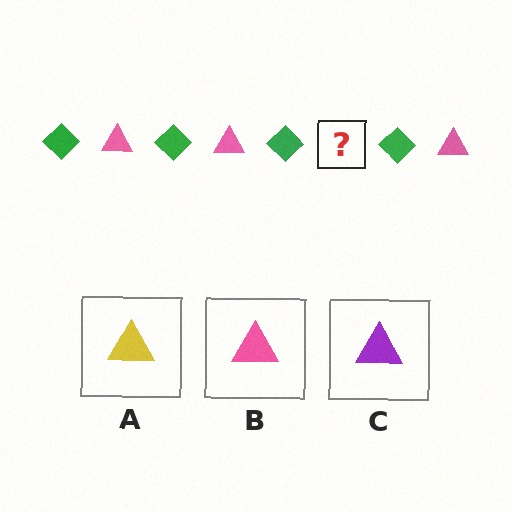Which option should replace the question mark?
Option B.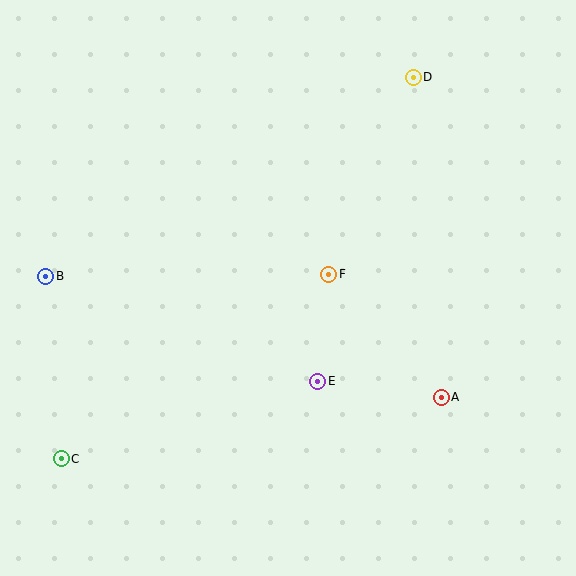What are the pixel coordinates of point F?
Point F is at (329, 274).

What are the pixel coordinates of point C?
Point C is at (61, 459).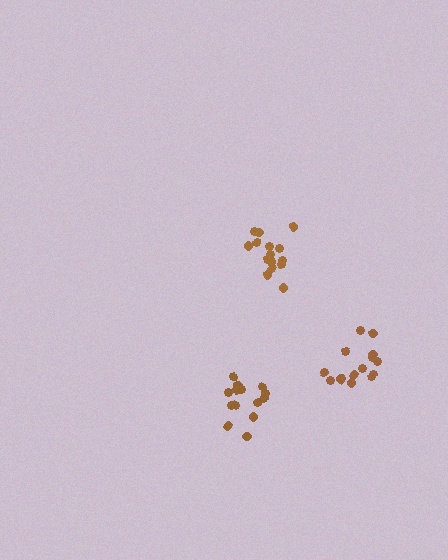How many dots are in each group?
Group 1: 14 dots, Group 2: 16 dots, Group 3: 15 dots (45 total).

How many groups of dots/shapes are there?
There are 3 groups.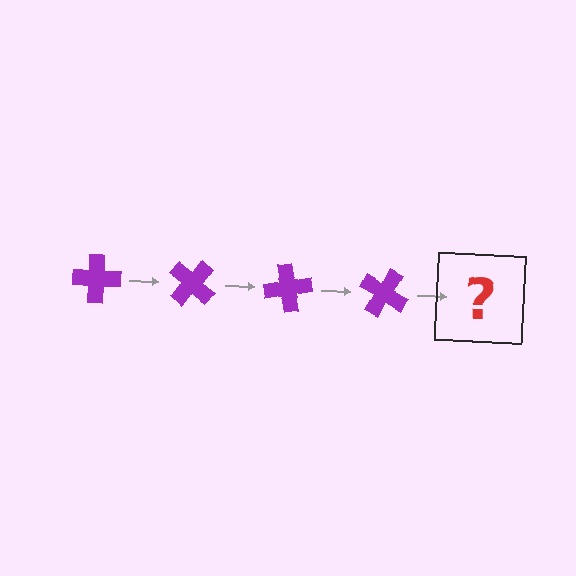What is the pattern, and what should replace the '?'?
The pattern is that the cross rotates 40 degrees each step. The '?' should be a purple cross rotated 160 degrees.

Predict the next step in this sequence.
The next step is a purple cross rotated 160 degrees.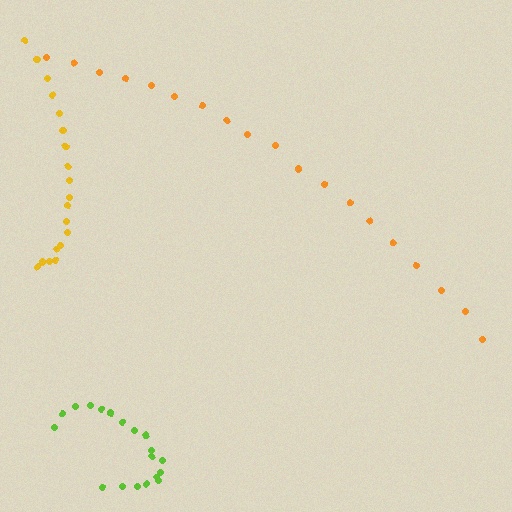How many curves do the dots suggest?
There are 3 distinct paths.